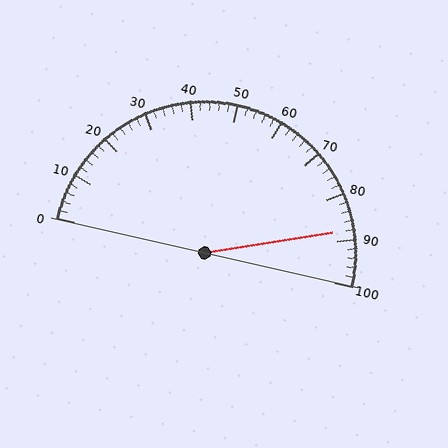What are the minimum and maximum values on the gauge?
The gauge ranges from 0 to 100.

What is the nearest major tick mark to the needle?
The nearest major tick mark is 90.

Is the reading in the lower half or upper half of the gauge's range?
The reading is in the upper half of the range (0 to 100).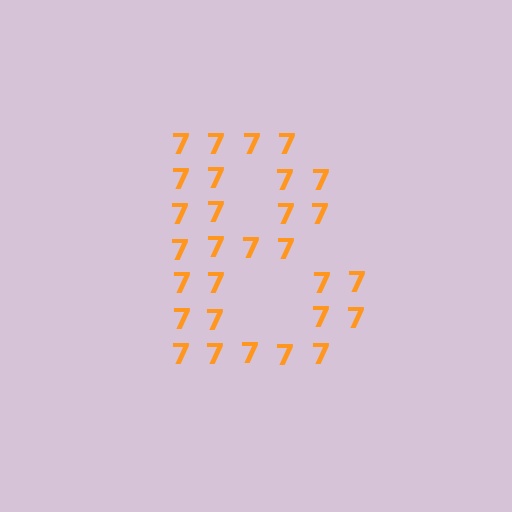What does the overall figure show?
The overall figure shows the letter B.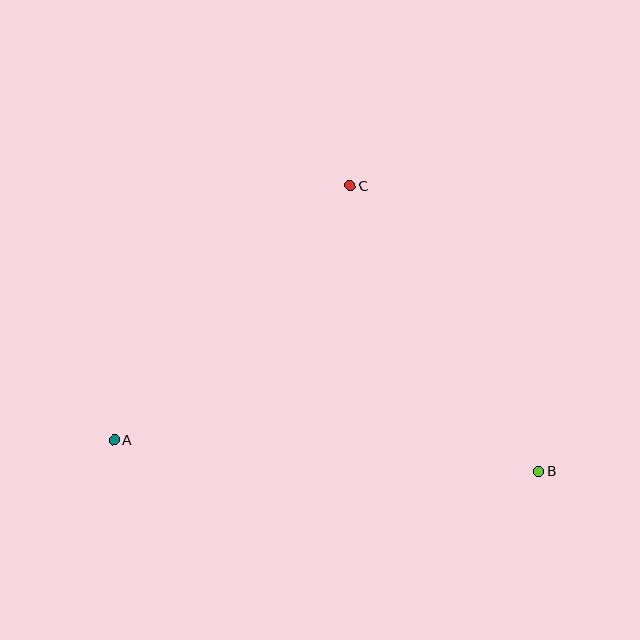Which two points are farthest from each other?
Points A and B are farthest from each other.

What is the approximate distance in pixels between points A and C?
The distance between A and C is approximately 347 pixels.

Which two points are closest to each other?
Points B and C are closest to each other.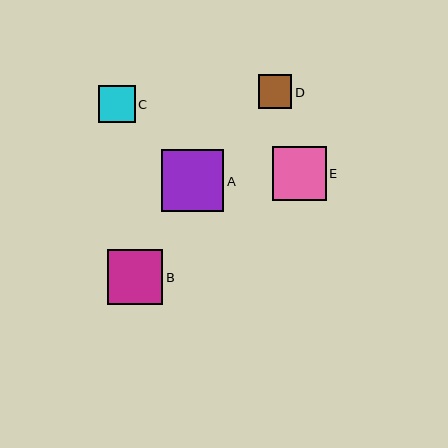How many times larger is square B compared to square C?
Square B is approximately 1.5 times the size of square C.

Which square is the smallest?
Square D is the smallest with a size of approximately 34 pixels.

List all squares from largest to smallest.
From largest to smallest: A, B, E, C, D.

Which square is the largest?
Square A is the largest with a size of approximately 62 pixels.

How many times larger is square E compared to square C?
Square E is approximately 1.5 times the size of square C.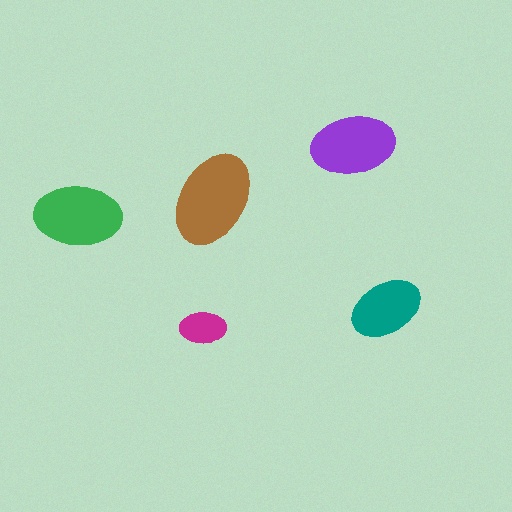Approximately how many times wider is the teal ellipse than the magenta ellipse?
About 1.5 times wider.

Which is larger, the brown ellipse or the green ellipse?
The brown one.